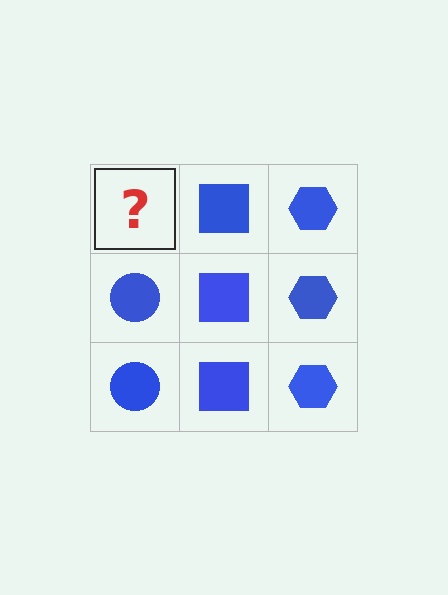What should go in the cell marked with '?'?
The missing cell should contain a blue circle.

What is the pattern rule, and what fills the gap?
The rule is that each column has a consistent shape. The gap should be filled with a blue circle.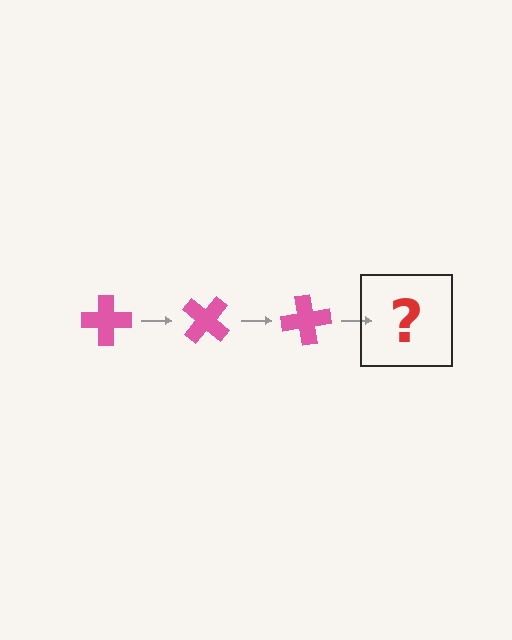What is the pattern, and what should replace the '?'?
The pattern is that the cross rotates 40 degrees each step. The '?' should be a pink cross rotated 120 degrees.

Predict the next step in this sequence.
The next step is a pink cross rotated 120 degrees.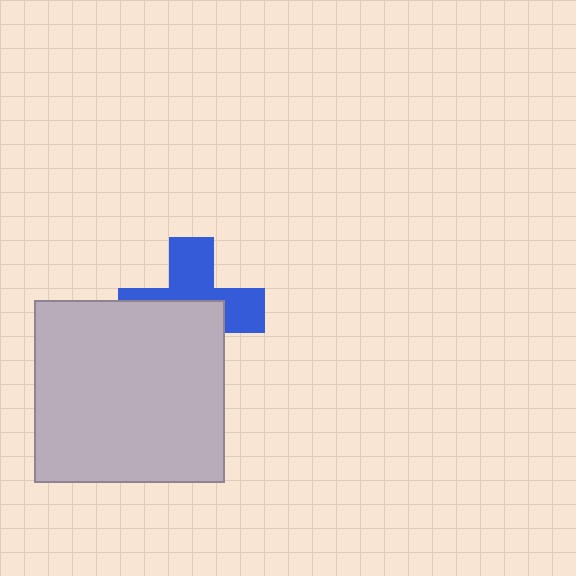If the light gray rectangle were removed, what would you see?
You would see the complete blue cross.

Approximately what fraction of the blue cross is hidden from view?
Roughly 52% of the blue cross is hidden behind the light gray rectangle.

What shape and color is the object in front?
The object in front is a light gray rectangle.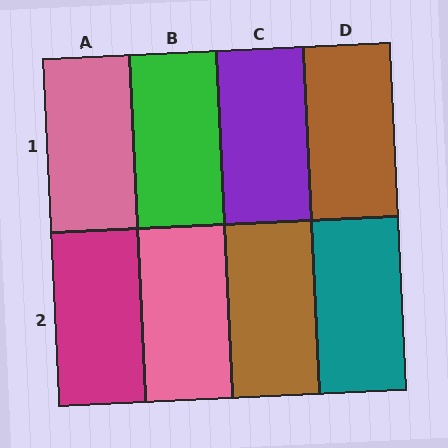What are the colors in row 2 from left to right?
Magenta, pink, brown, teal.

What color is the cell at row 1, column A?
Pink.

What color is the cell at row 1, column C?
Purple.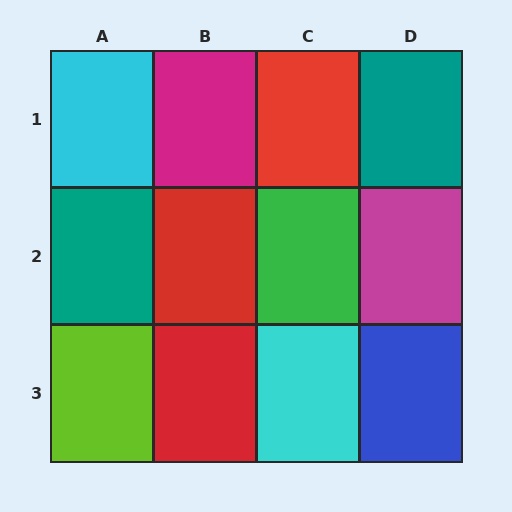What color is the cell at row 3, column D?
Blue.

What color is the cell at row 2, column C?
Green.